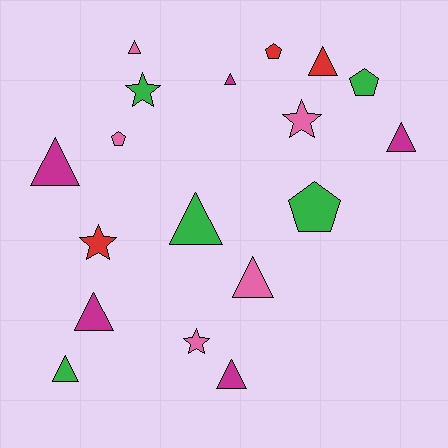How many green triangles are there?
There are 2 green triangles.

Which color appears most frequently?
Pink, with 5 objects.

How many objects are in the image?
There are 18 objects.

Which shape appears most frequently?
Triangle, with 10 objects.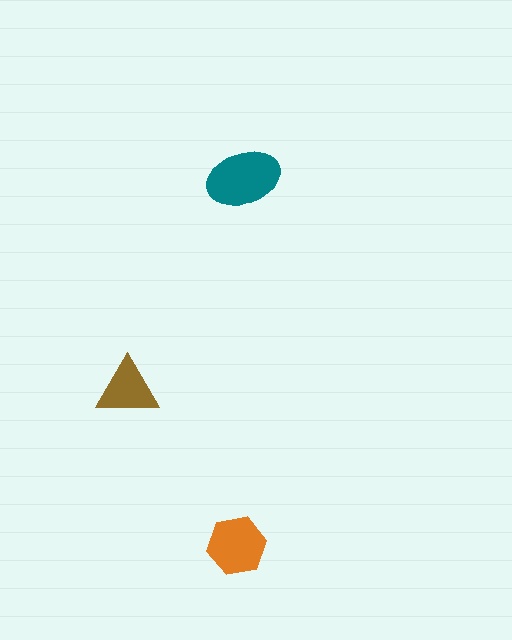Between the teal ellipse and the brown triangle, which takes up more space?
The teal ellipse.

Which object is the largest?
The teal ellipse.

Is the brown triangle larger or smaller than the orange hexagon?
Smaller.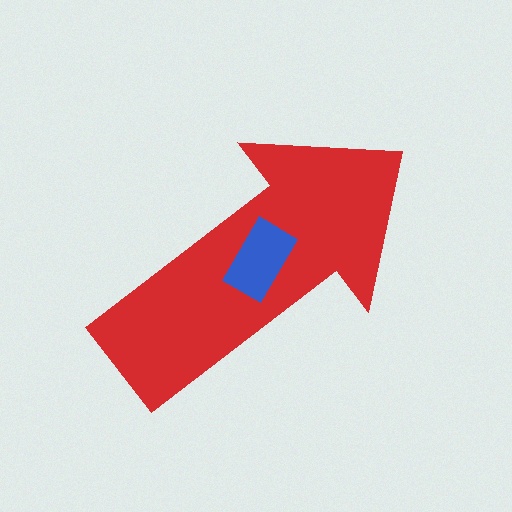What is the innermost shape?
The blue rectangle.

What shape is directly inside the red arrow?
The blue rectangle.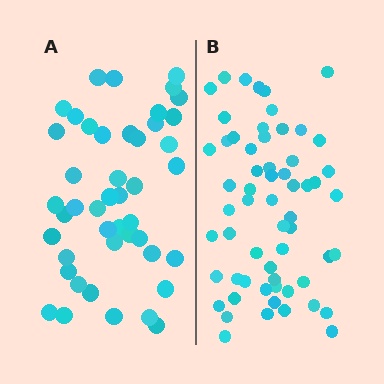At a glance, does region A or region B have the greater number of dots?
Region B (the right region) has more dots.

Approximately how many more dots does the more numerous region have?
Region B has approximately 15 more dots than region A.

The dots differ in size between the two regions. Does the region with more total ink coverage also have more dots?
No. Region A has more total ink coverage because its dots are larger, but region B actually contains more individual dots. Total area can be misleading — the number of items is what matters here.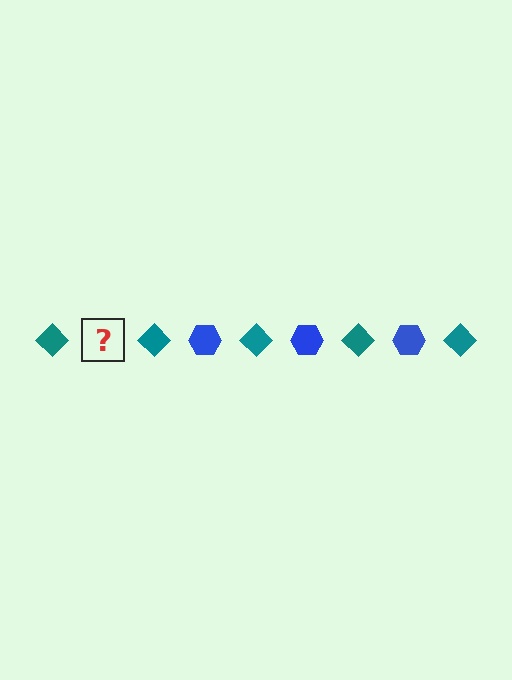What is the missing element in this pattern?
The missing element is a blue hexagon.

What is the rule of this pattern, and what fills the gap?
The rule is that the pattern alternates between teal diamond and blue hexagon. The gap should be filled with a blue hexagon.